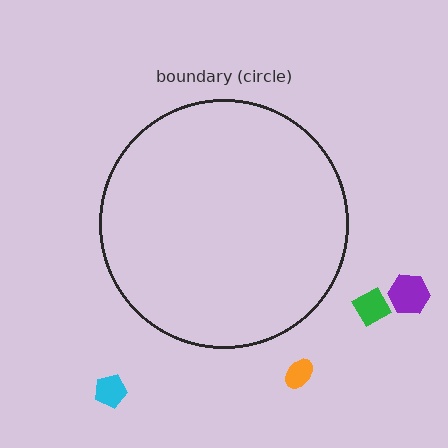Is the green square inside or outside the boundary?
Outside.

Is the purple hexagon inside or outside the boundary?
Outside.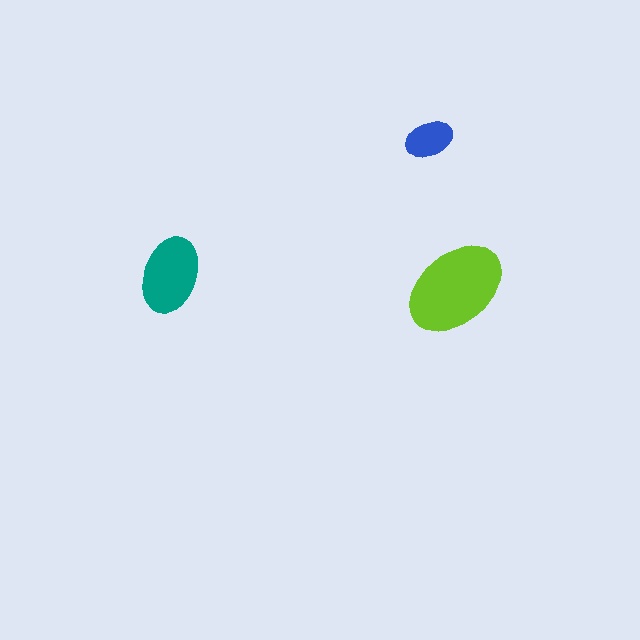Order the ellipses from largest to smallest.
the lime one, the teal one, the blue one.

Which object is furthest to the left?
The teal ellipse is leftmost.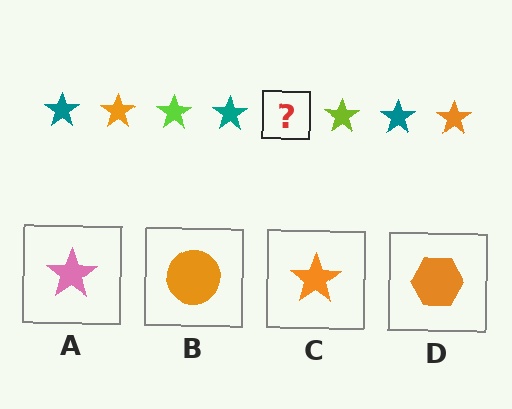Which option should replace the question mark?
Option C.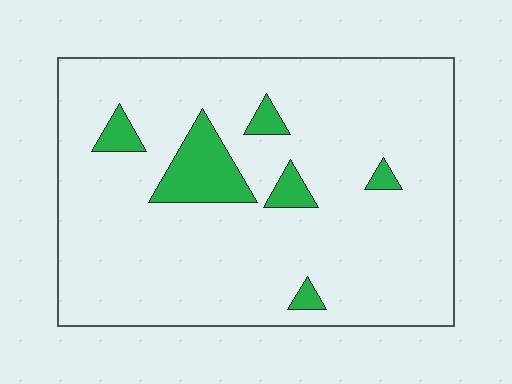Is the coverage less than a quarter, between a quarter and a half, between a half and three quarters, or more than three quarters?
Less than a quarter.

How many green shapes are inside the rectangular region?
6.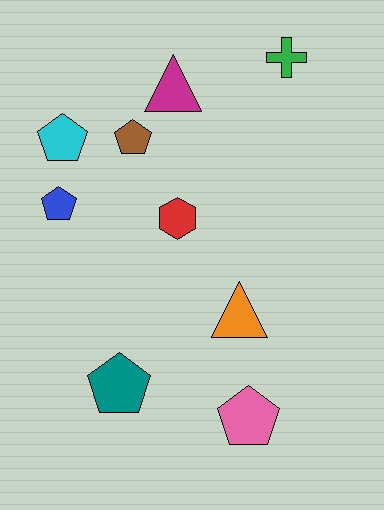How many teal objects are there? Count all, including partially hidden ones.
There is 1 teal object.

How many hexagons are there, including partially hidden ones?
There is 1 hexagon.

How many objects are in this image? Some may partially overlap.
There are 9 objects.